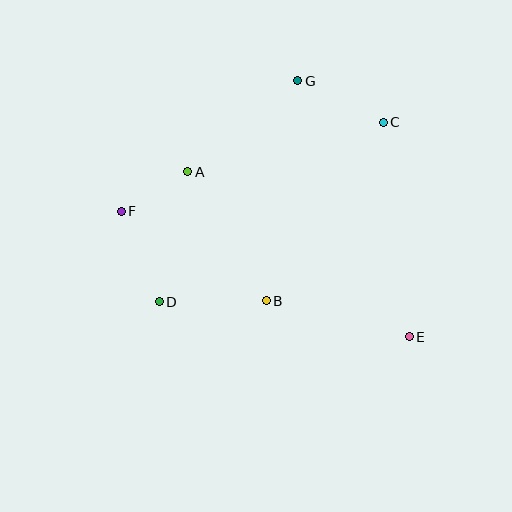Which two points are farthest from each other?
Points E and F are farthest from each other.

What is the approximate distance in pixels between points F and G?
The distance between F and G is approximately 219 pixels.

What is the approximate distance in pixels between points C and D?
The distance between C and D is approximately 287 pixels.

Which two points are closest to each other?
Points A and F are closest to each other.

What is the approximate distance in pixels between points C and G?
The distance between C and G is approximately 95 pixels.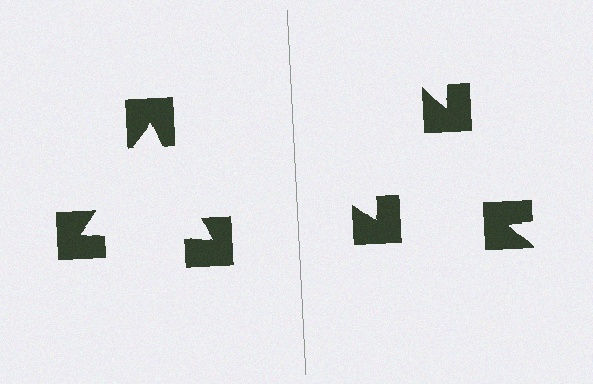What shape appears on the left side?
An illusory triangle.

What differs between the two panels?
The notched squares are positioned identically on both sides; only the wedge orientations differ. On the left they align to a triangle; on the right they are misaligned.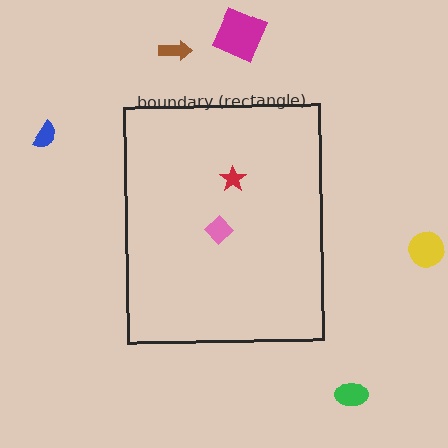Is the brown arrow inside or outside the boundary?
Outside.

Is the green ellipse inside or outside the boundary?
Outside.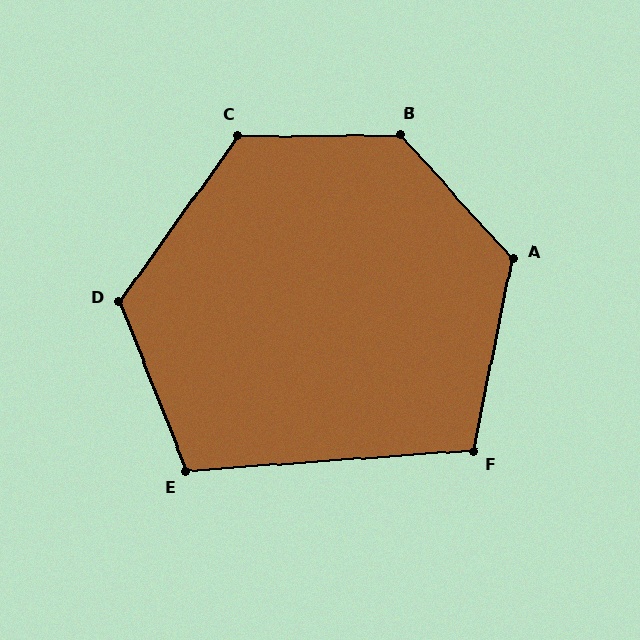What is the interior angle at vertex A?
Approximately 127 degrees (obtuse).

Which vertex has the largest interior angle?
B, at approximately 132 degrees.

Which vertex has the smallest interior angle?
F, at approximately 105 degrees.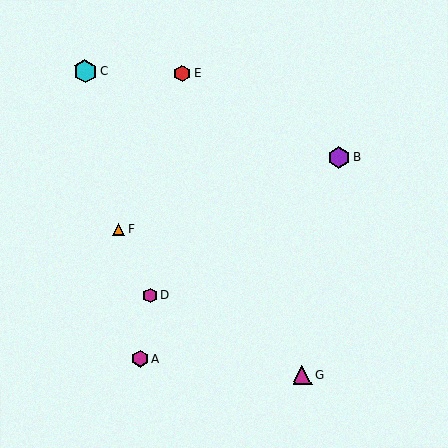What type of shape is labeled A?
Shape A is a magenta hexagon.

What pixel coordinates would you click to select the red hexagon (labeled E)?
Click at (182, 74) to select the red hexagon E.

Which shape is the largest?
The cyan hexagon (labeled C) is the largest.